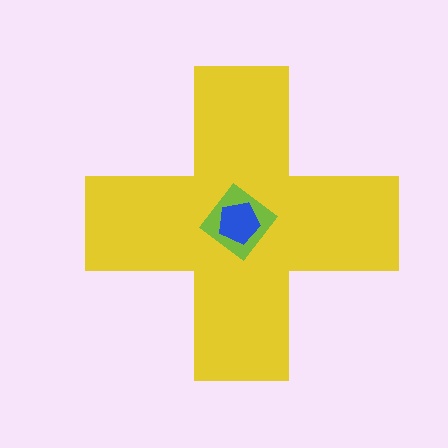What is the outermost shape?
The yellow cross.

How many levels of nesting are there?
3.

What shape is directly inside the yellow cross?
The lime diamond.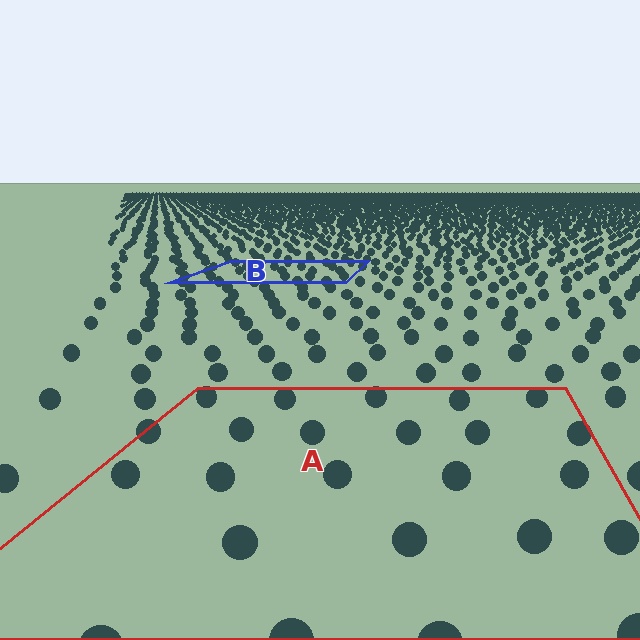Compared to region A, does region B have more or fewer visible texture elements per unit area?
Region B has more texture elements per unit area — they are packed more densely because it is farther away.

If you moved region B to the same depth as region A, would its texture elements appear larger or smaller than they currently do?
They would appear larger. At a closer depth, the same texture elements are projected at a bigger on-screen size.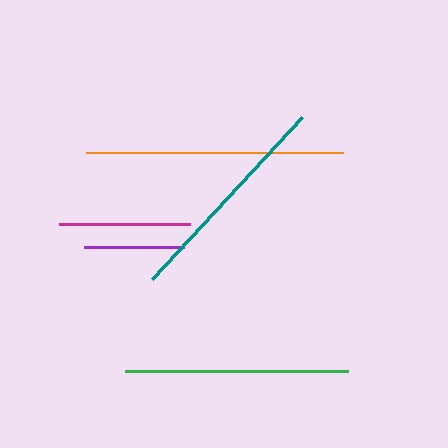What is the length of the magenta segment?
The magenta segment is approximately 131 pixels long.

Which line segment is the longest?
The orange line is the longest at approximately 257 pixels.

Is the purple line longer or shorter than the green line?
The green line is longer than the purple line.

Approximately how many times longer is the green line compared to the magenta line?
The green line is approximately 1.7 times the length of the magenta line.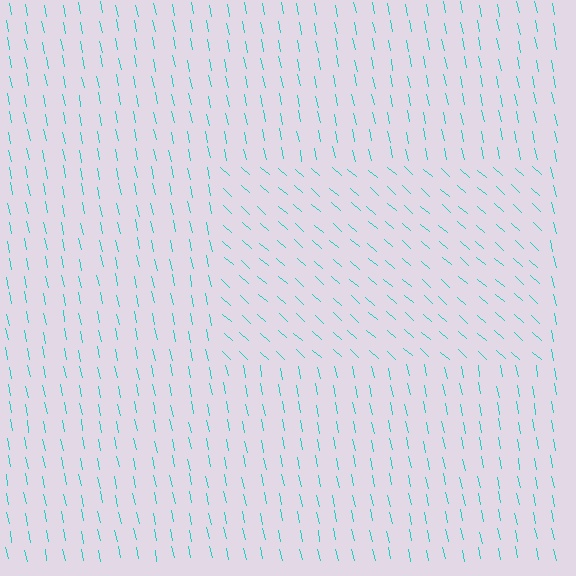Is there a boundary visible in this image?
Yes, there is a texture boundary formed by a change in line orientation.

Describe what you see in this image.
The image is filled with small cyan line segments. A rectangle region in the image has lines oriented differently from the surrounding lines, creating a visible texture boundary.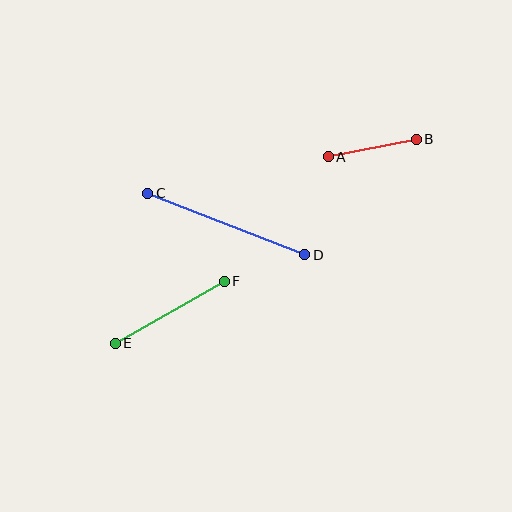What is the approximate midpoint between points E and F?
The midpoint is at approximately (170, 312) pixels.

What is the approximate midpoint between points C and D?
The midpoint is at approximately (226, 224) pixels.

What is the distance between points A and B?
The distance is approximately 90 pixels.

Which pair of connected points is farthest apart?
Points C and D are farthest apart.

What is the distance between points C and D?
The distance is approximately 169 pixels.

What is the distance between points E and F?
The distance is approximately 125 pixels.